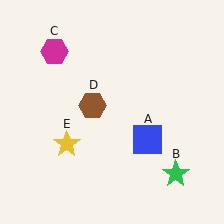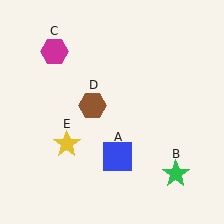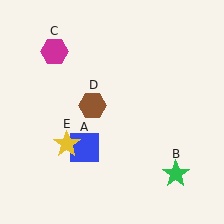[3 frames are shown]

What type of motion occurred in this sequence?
The blue square (object A) rotated clockwise around the center of the scene.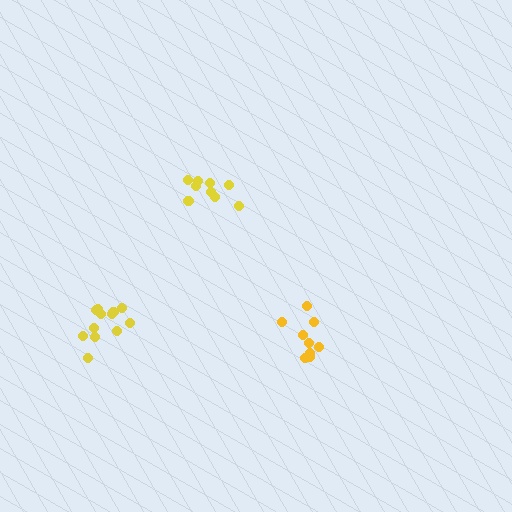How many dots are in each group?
Group 1: 9 dots, Group 2: 12 dots, Group 3: 9 dots (30 total).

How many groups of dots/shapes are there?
There are 3 groups.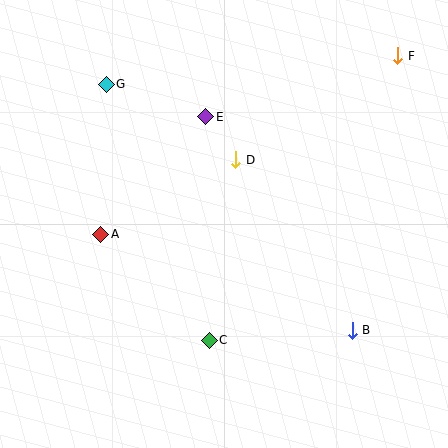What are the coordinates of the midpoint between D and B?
The midpoint between D and B is at (294, 245).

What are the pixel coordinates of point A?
Point A is at (101, 234).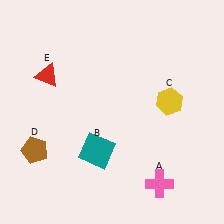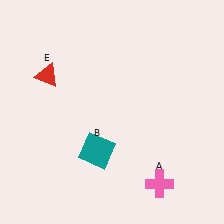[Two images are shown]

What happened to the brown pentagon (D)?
The brown pentagon (D) was removed in Image 2. It was in the bottom-left area of Image 1.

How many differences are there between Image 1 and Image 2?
There are 2 differences between the two images.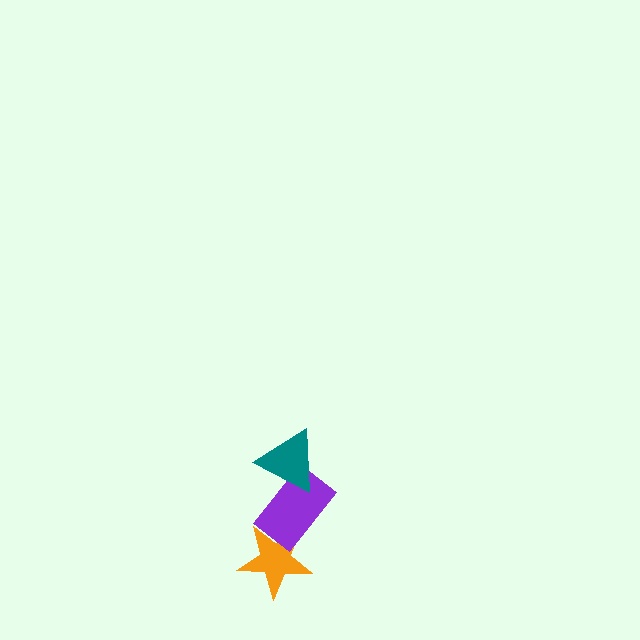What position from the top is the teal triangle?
The teal triangle is 1st from the top.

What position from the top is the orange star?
The orange star is 3rd from the top.